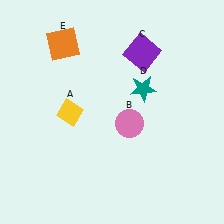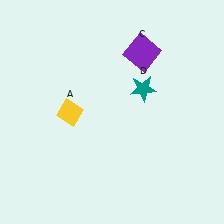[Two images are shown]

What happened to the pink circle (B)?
The pink circle (B) was removed in Image 2. It was in the bottom-right area of Image 1.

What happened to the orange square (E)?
The orange square (E) was removed in Image 2. It was in the top-left area of Image 1.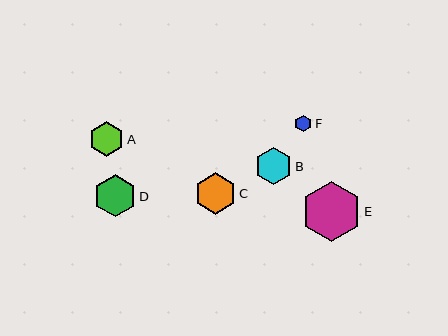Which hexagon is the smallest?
Hexagon F is the smallest with a size of approximately 17 pixels.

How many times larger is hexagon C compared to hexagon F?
Hexagon C is approximately 2.4 times the size of hexagon F.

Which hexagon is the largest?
Hexagon E is the largest with a size of approximately 59 pixels.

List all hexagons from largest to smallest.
From largest to smallest: E, D, C, B, A, F.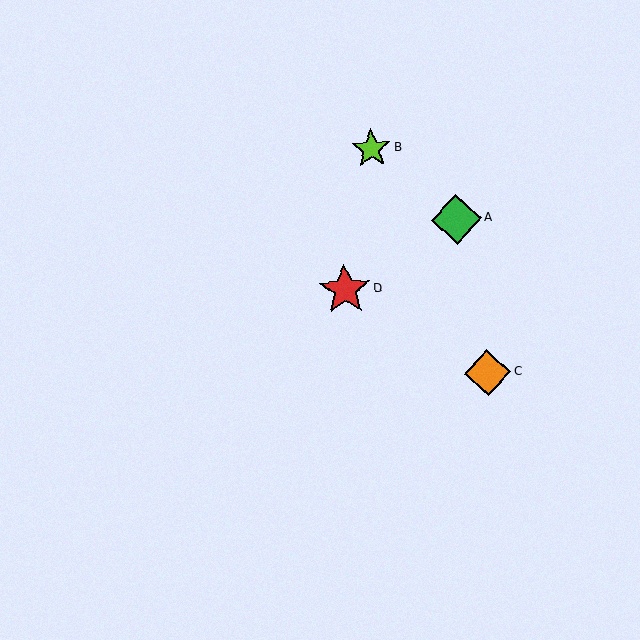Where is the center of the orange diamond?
The center of the orange diamond is at (488, 373).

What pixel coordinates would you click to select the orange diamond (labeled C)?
Click at (488, 373) to select the orange diamond C.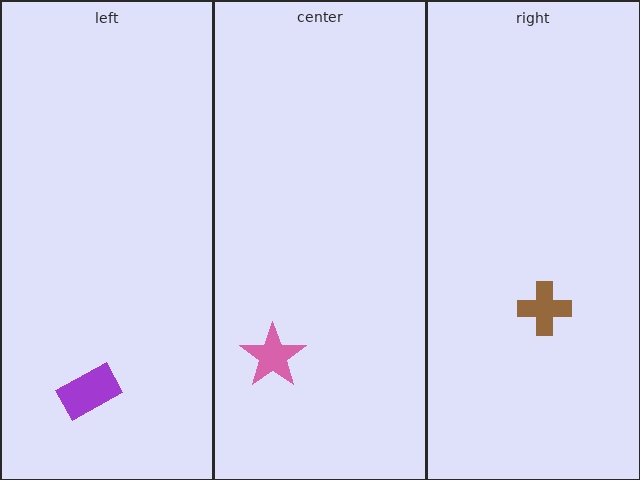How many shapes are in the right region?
1.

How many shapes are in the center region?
1.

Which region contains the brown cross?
The right region.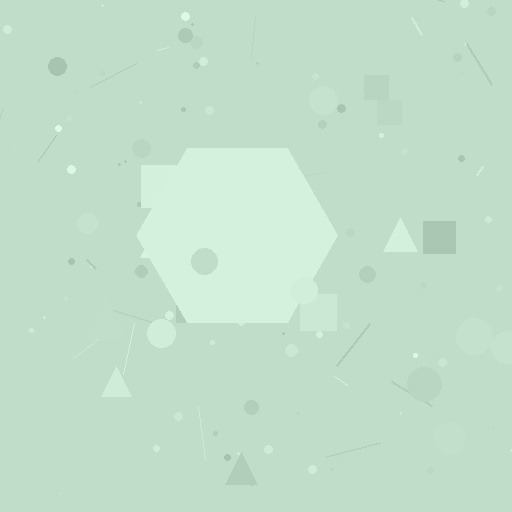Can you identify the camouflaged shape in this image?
The camouflaged shape is a hexagon.